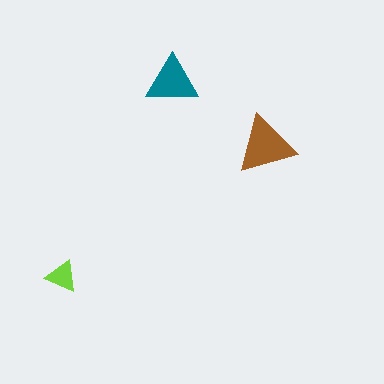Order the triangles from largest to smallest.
the brown one, the teal one, the lime one.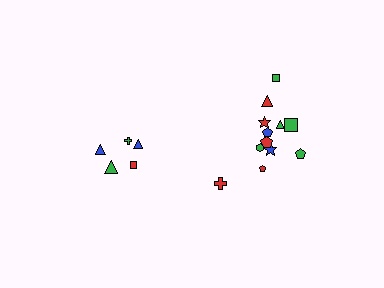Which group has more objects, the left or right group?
The right group.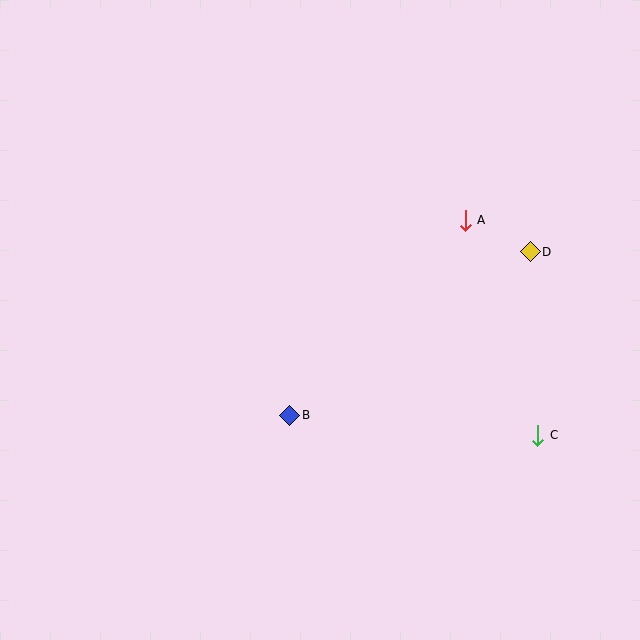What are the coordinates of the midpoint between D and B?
The midpoint between D and B is at (410, 334).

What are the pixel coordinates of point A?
Point A is at (465, 220).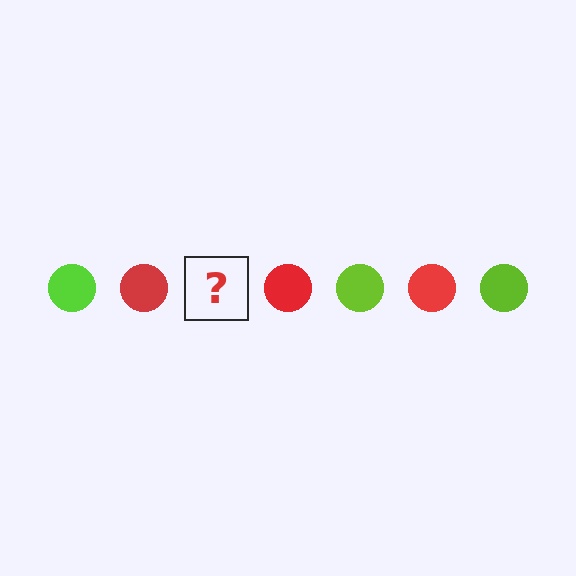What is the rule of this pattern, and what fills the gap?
The rule is that the pattern cycles through lime, red circles. The gap should be filled with a lime circle.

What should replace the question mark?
The question mark should be replaced with a lime circle.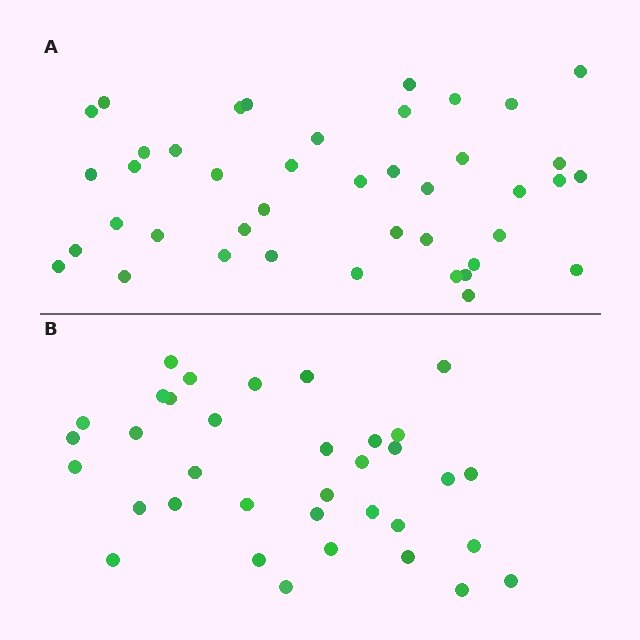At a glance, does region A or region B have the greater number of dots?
Region A (the top region) has more dots.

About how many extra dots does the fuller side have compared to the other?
Region A has roughly 8 or so more dots than region B.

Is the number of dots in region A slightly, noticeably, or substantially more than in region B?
Region A has only slightly more — the two regions are fairly close. The ratio is roughly 1.2 to 1.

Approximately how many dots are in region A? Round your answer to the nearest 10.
About 40 dots. (The exact count is 42, which rounds to 40.)